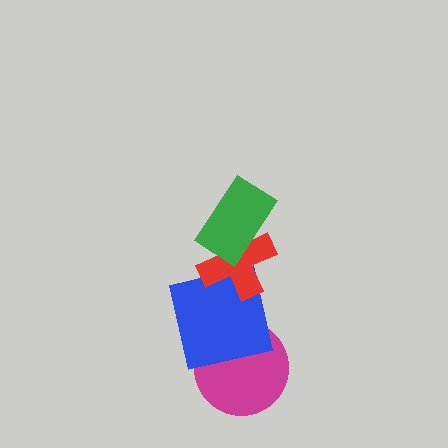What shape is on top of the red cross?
The green rectangle is on top of the red cross.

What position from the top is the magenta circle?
The magenta circle is 4th from the top.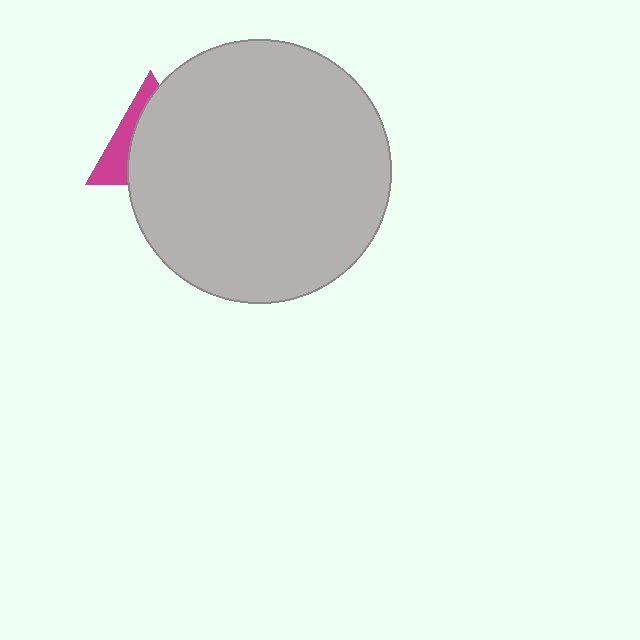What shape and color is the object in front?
The object in front is a light gray circle.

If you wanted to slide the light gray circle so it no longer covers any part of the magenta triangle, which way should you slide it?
Slide it right — that is the most direct way to separate the two shapes.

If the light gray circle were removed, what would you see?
You would see the complete magenta triangle.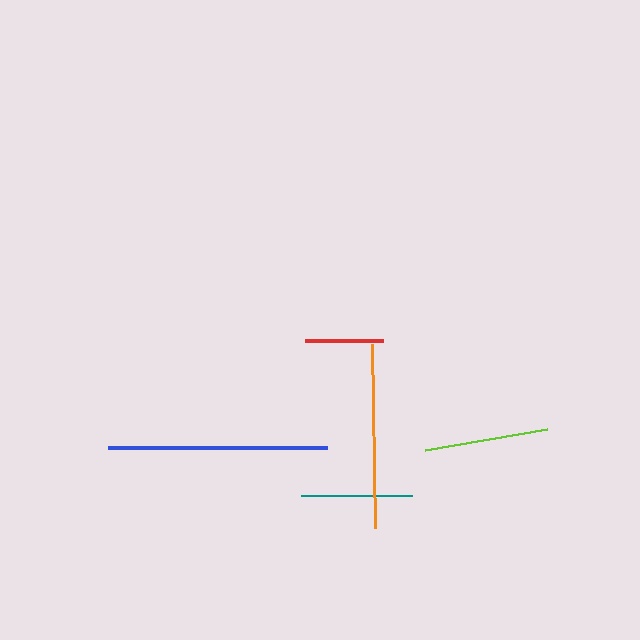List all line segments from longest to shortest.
From longest to shortest: blue, orange, lime, teal, red.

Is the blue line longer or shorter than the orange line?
The blue line is longer than the orange line.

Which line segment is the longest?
The blue line is the longest at approximately 219 pixels.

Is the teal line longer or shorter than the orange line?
The orange line is longer than the teal line.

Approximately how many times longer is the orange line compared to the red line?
The orange line is approximately 2.3 times the length of the red line.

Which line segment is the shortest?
The red line is the shortest at approximately 79 pixels.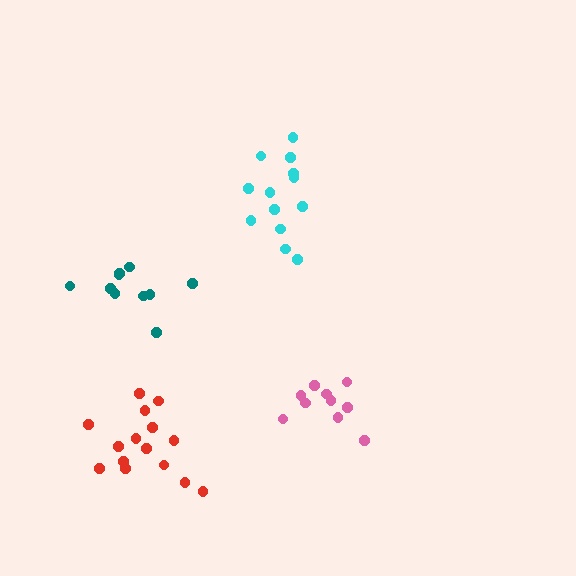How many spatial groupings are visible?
There are 4 spatial groupings.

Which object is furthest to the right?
The pink cluster is rightmost.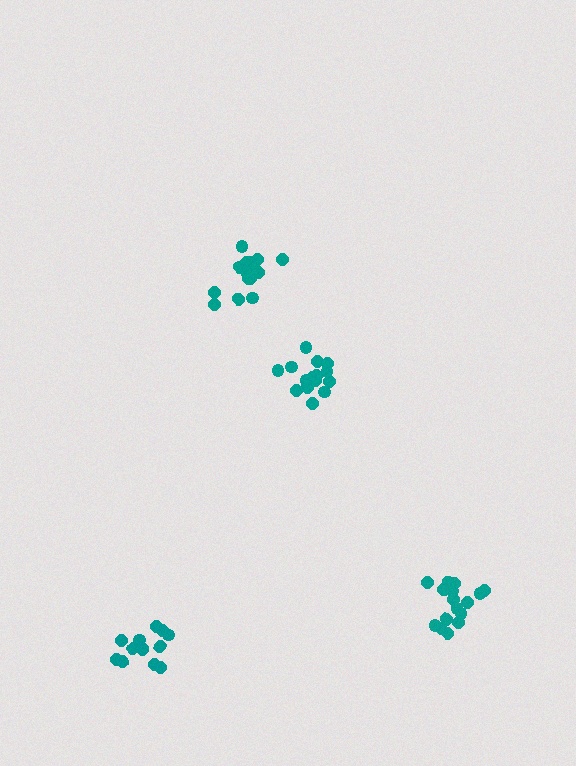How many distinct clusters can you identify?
There are 4 distinct clusters.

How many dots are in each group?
Group 1: 15 dots, Group 2: 16 dots, Group 3: 16 dots, Group 4: 12 dots (59 total).